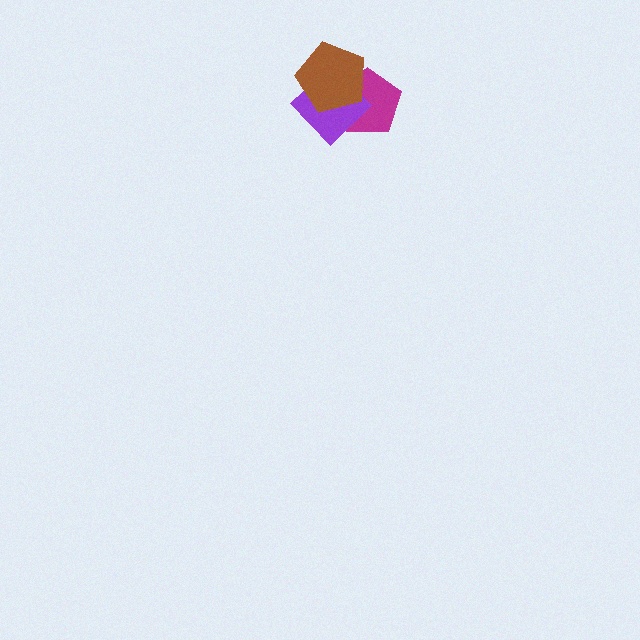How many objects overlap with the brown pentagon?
2 objects overlap with the brown pentagon.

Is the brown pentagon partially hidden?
No, no other shape covers it.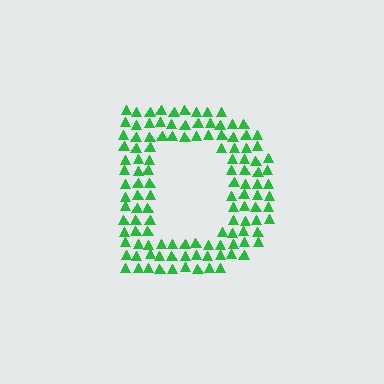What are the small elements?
The small elements are triangles.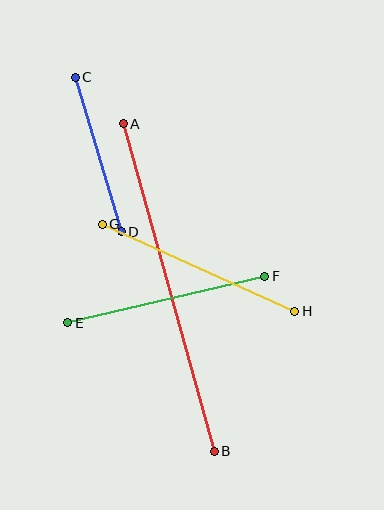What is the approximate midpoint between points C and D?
The midpoint is at approximately (98, 154) pixels.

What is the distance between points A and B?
The distance is approximately 340 pixels.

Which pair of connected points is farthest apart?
Points A and B are farthest apart.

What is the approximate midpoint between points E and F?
The midpoint is at approximately (166, 299) pixels.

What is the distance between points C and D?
The distance is approximately 161 pixels.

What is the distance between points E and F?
The distance is approximately 202 pixels.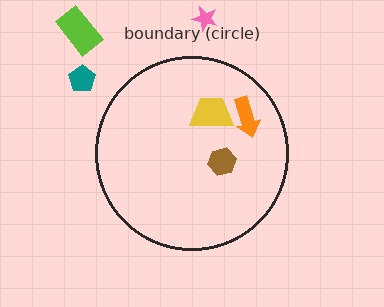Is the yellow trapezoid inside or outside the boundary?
Inside.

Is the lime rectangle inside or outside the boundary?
Outside.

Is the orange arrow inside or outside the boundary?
Inside.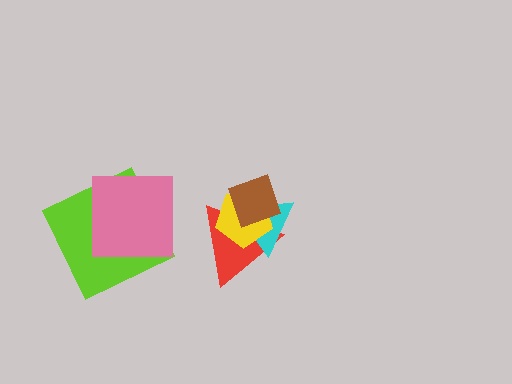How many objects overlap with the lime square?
1 object overlaps with the lime square.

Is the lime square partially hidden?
Yes, it is partially covered by another shape.